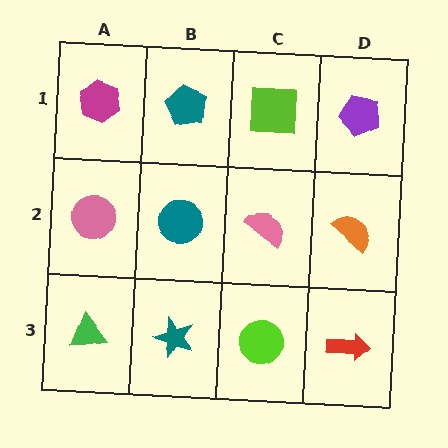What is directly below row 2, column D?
A red arrow.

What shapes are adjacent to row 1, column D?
An orange semicircle (row 2, column D), a lime square (row 1, column C).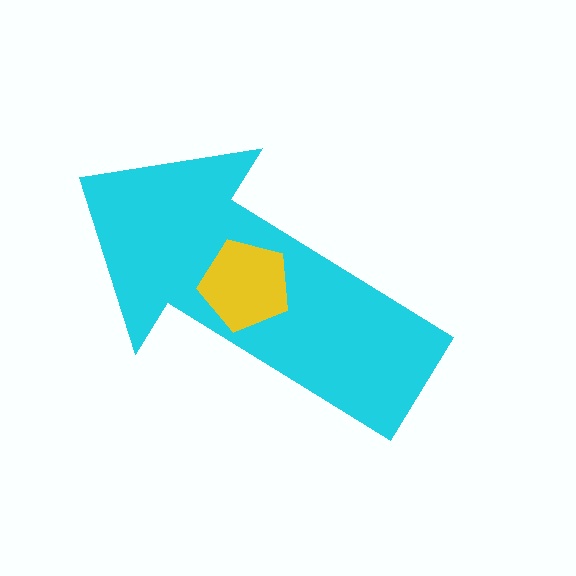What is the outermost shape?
The cyan arrow.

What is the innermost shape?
The yellow pentagon.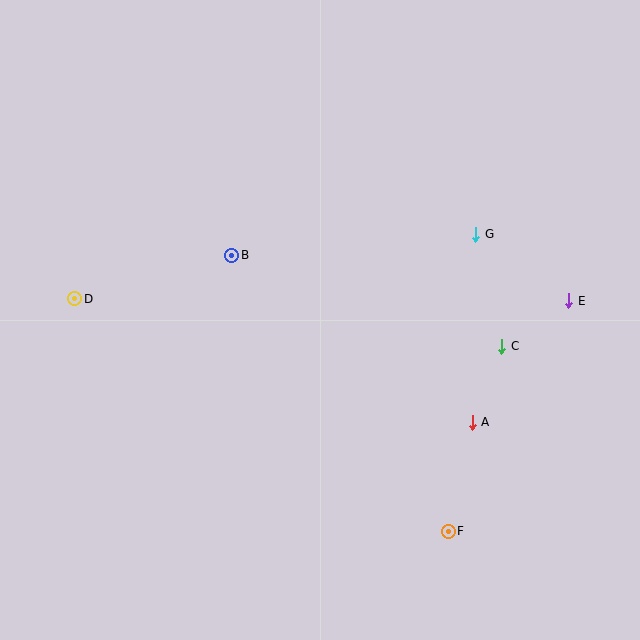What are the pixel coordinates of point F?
Point F is at (448, 531).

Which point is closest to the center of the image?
Point B at (232, 255) is closest to the center.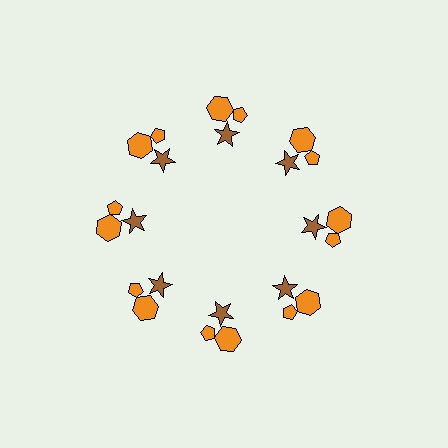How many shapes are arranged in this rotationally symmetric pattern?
There are 24 shapes, arranged in 8 groups of 3.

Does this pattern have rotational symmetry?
Yes, this pattern has 8-fold rotational symmetry. It looks the same after rotating 45 degrees around the center.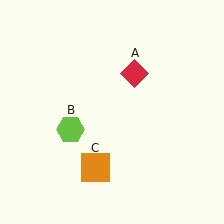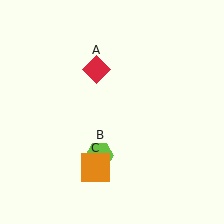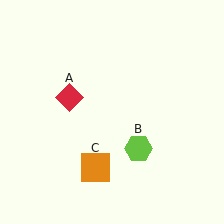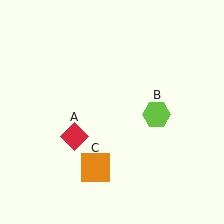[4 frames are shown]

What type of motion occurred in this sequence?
The red diamond (object A), lime hexagon (object B) rotated counterclockwise around the center of the scene.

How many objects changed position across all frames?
2 objects changed position: red diamond (object A), lime hexagon (object B).